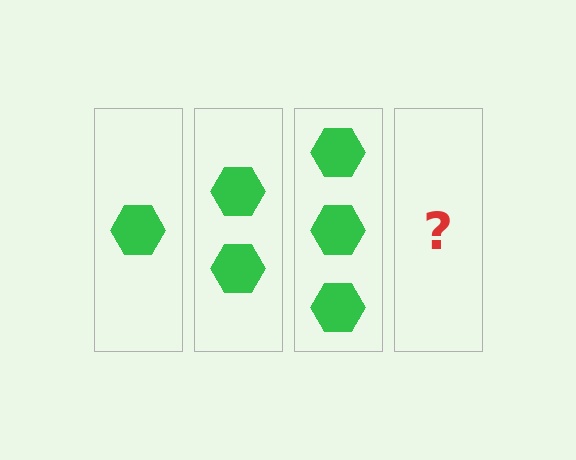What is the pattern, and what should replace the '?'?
The pattern is that each step adds one more hexagon. The '?' should be 4 hexagons.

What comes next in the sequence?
The next element should be 4 hexagons.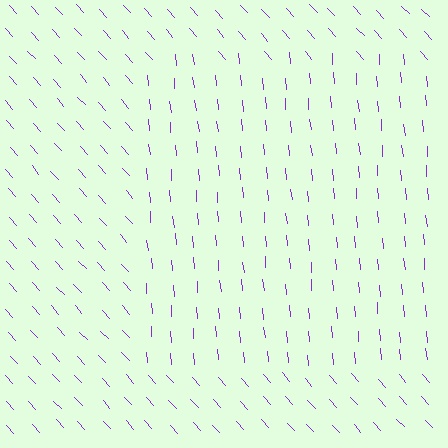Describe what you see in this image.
The image is filled with small purple line segments. A rectangle region in the image has lines oriented differently from the surrounding lines, creating a visible texture boundary.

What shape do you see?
I see a rectangle.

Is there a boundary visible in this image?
Yes, there is a texture boundary formed by a change in line orientation.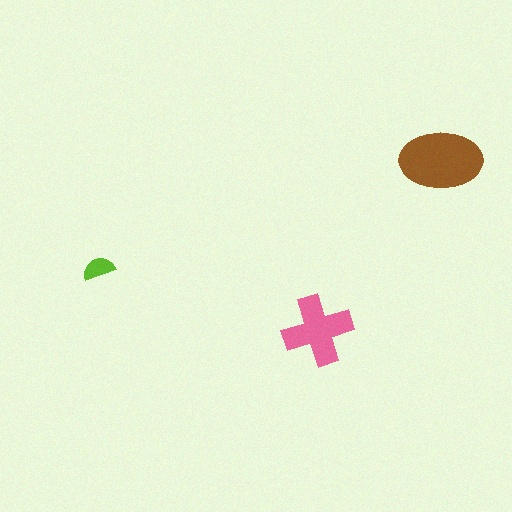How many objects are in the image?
There are 3 objects in the image.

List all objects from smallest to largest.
The lime semicircle, the pink cross, the brown ellipse.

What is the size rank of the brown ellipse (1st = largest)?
1st.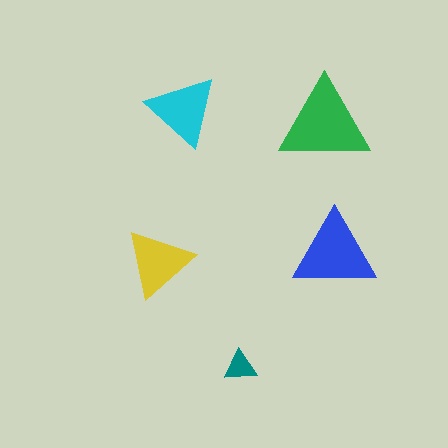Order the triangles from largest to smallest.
the green one, the blue one, the cyan one, the yellow one, the teal one.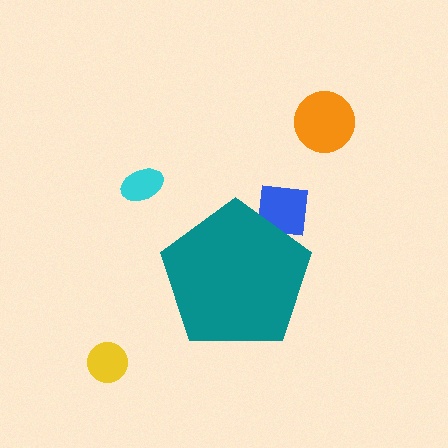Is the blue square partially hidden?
Yes, the blue square is partially hidden behind the teal pentagon.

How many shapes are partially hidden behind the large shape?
1 shape is partially hidden.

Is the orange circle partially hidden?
No, the orange circle is fully visible.